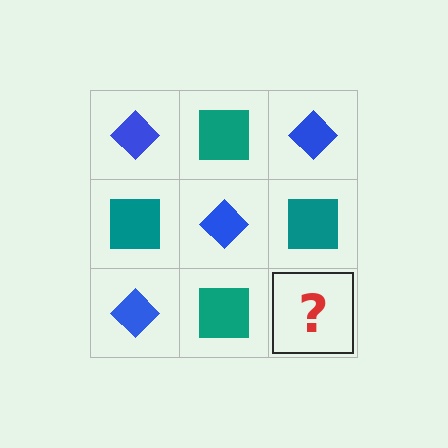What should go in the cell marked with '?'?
The missing cell should contain a blue diamond.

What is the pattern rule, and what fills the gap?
The rule is that it alternates blue diamond and teal square in a checkerboard pattern. The gap should be filled with a blue diamond.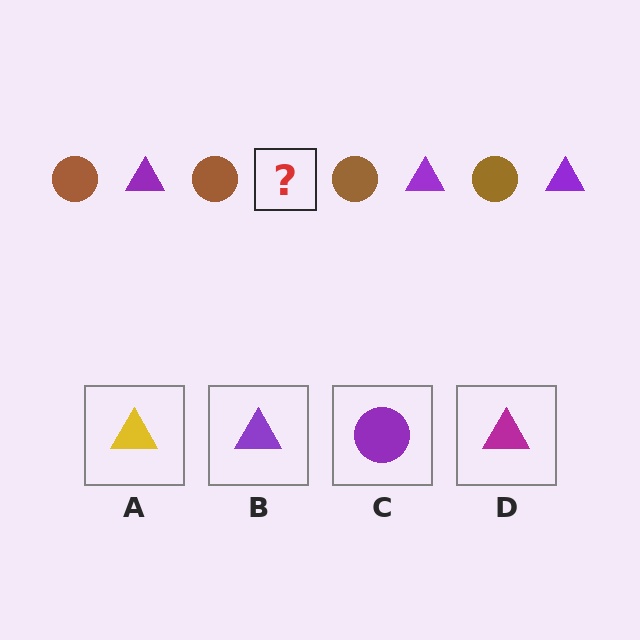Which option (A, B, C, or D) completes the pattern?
B.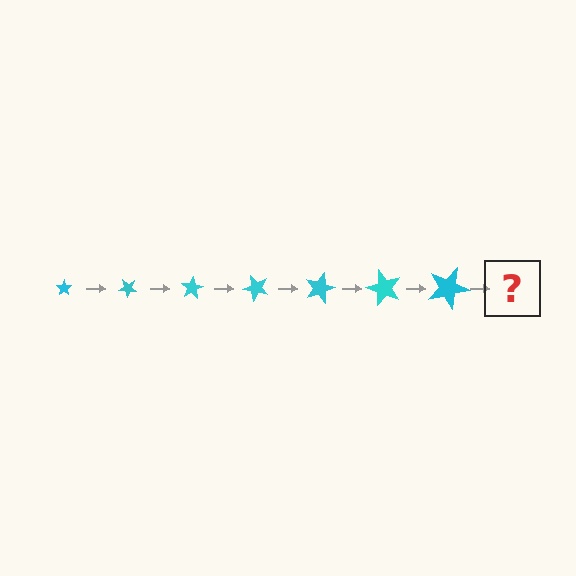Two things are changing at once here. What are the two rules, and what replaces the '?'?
The two rules are that the star grows larger each step and it rotates 40 degrees each step. The '?' should be a star, larger than the previous one and rotated 280 degrees from the start.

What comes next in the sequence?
The next element should be a star, larger than the previous one and rotated 280 degrees from the start.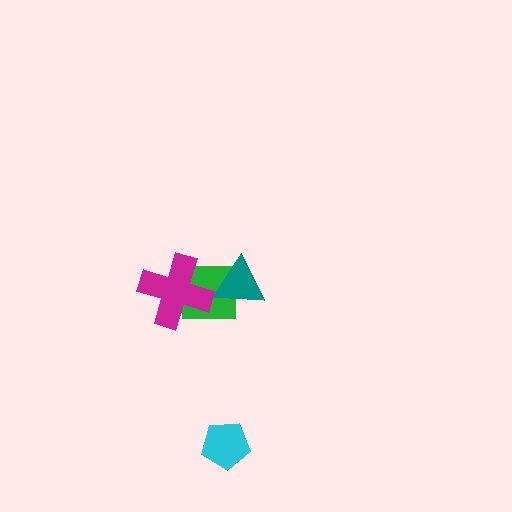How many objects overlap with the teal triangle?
1 object overlaps with the teal triangle.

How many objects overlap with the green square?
2 objects overlap with the green square.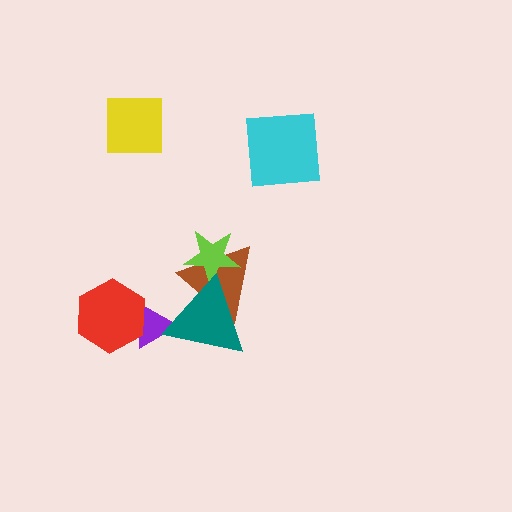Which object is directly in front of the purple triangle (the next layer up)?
The teal triangle is directly in front of the purple triangle.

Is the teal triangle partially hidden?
No, no other shape covers it.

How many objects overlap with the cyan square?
0 objects overlap with the cyan square.